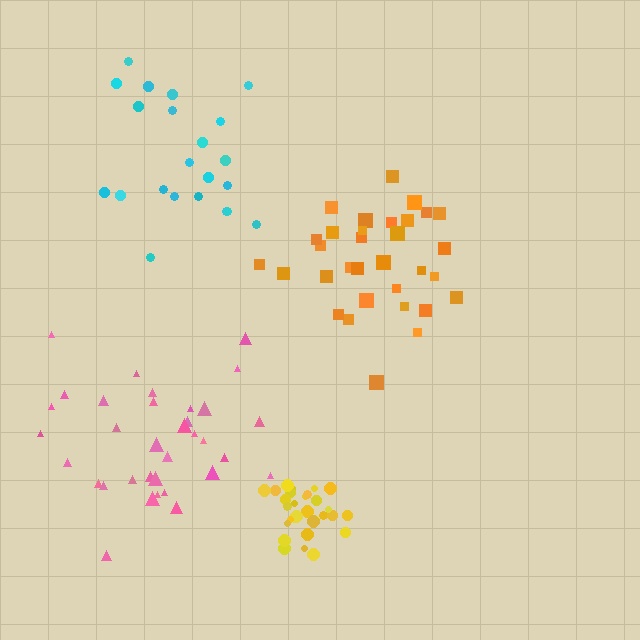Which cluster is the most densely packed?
Yellow.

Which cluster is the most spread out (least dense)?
Cyan.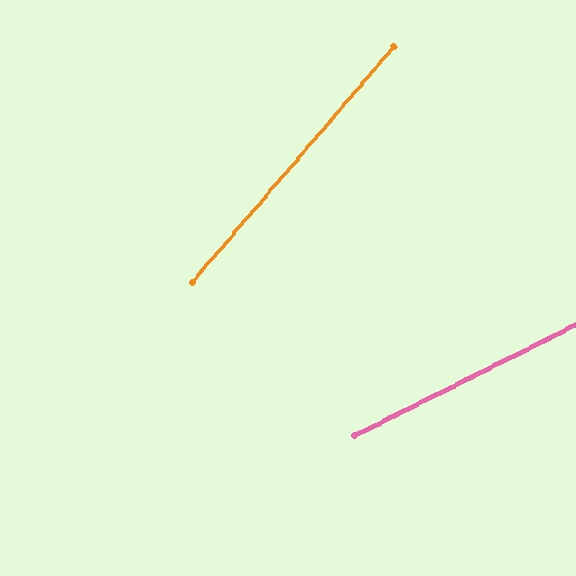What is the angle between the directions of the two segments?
Approximately 23 degrees.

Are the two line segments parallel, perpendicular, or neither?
Neither parallel nor perpendicular — they differ by about 23°.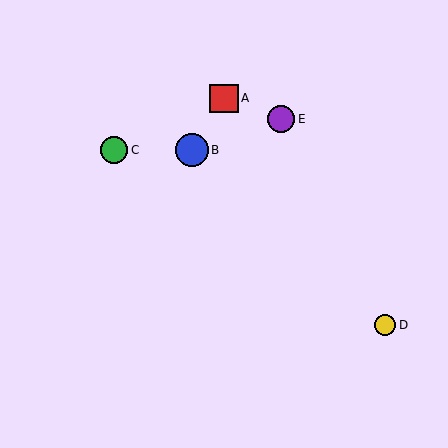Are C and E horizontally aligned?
No, C is at y≈150 and E is at y≈119.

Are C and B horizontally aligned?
Yes, both are at y≈150.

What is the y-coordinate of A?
Object A is at y≈98.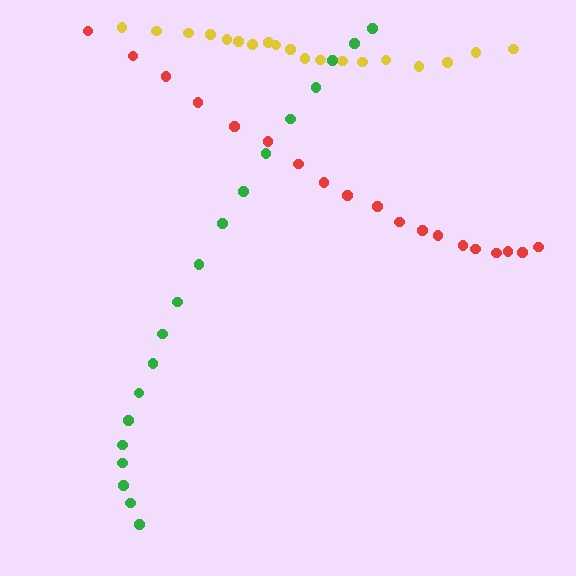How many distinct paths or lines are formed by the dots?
There are 3 distinct paths.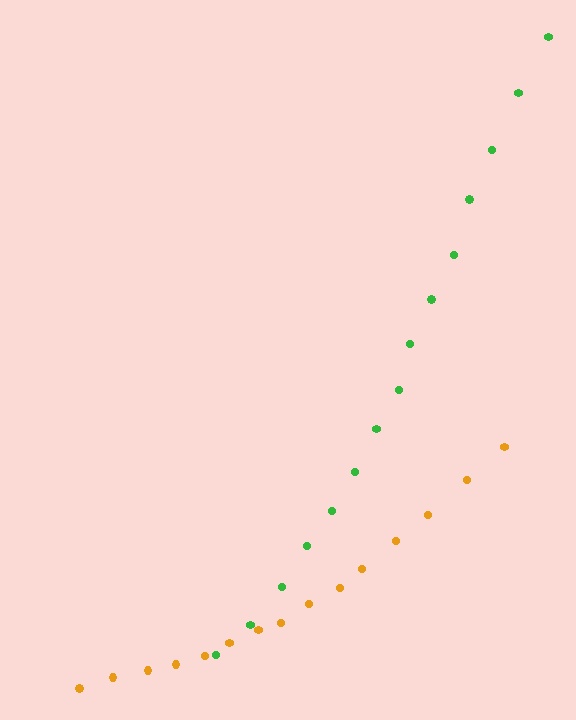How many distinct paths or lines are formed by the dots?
There are 2 distinct paths.